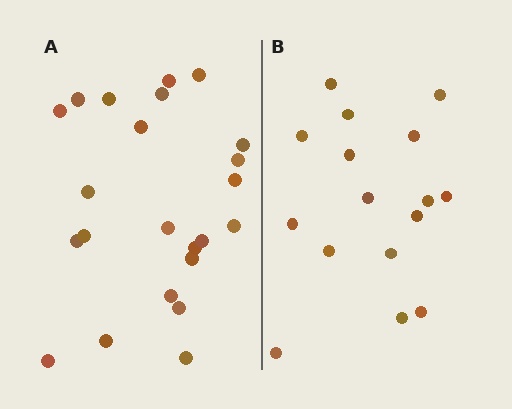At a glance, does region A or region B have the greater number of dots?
Region A (the left region) has more dots.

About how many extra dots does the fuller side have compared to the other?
Region A has roughly 8 or so more dots than region B.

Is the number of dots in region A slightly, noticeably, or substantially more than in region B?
Region A has noticeably more, but not dramatically so. The ratio is roughly 1.4 to 1.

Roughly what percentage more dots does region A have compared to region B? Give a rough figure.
About 45% more.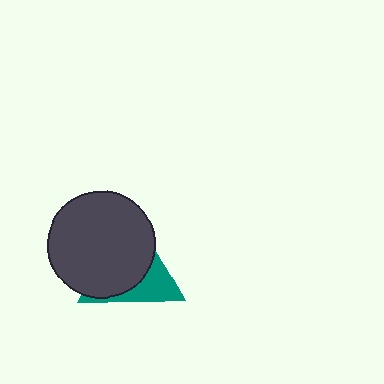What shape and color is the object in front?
The object in front is a dark gray circle.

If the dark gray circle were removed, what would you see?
You would see the complete teal triangle.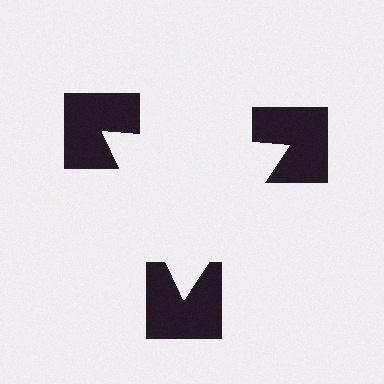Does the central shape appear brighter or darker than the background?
It typically appears slightly brighter than the background, even though no actual brightness change is drawn.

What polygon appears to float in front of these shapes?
An illusory triangle — its edges are inferred from the aligned wedge cuts in the notched squares, not physically drawn.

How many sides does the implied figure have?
3 sides.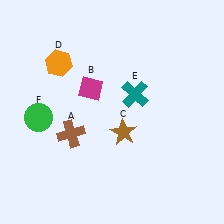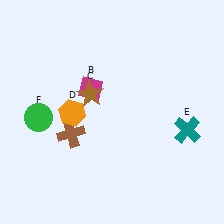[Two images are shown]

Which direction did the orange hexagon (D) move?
The orange hexagon (D) moved down.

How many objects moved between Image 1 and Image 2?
3 objects moved between the two images.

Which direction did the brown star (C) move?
The brown star (C) moved up.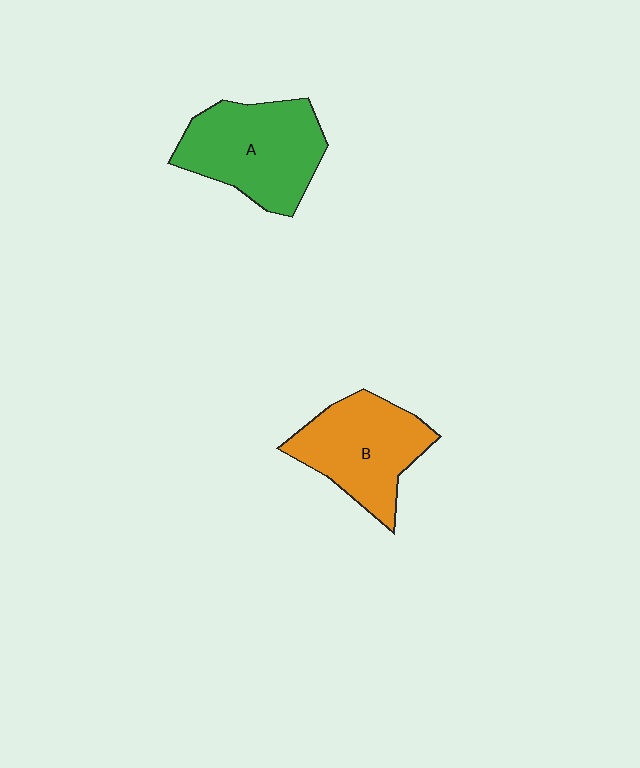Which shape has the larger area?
Shape A (green).